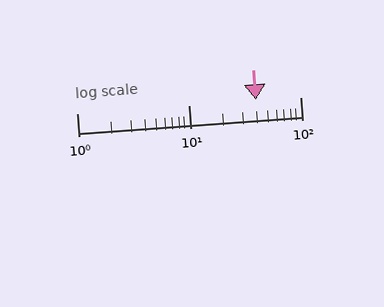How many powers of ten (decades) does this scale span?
The scale spans 2 decades, from 1 to 100.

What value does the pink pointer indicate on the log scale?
The pointer indicates approximately 40.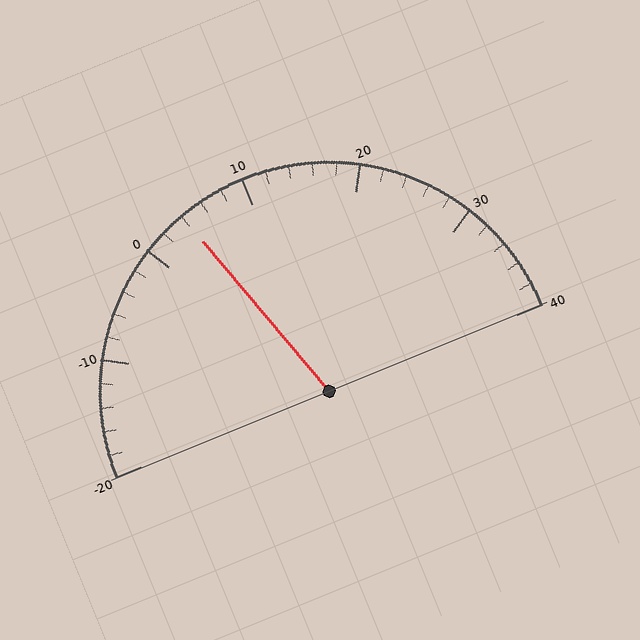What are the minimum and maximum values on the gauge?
The gauge ranges from -20 to 40.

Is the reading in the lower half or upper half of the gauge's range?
The reading is in the lower half of the range (-20 to 40).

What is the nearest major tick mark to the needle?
The nearest major tick mark is 0.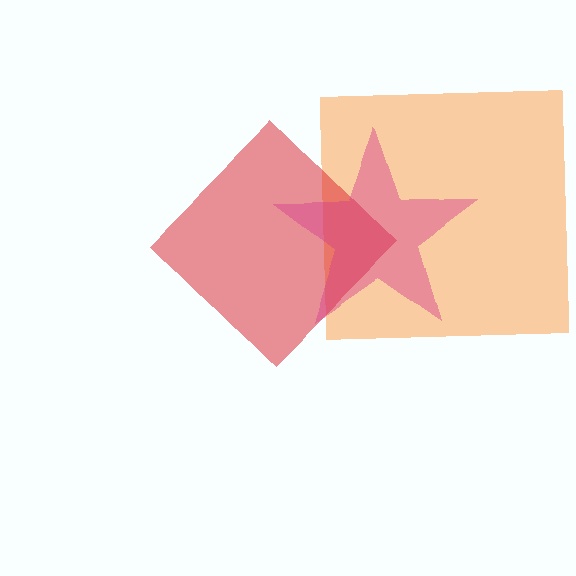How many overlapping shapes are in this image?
There are 3 overlapping shapes in the image.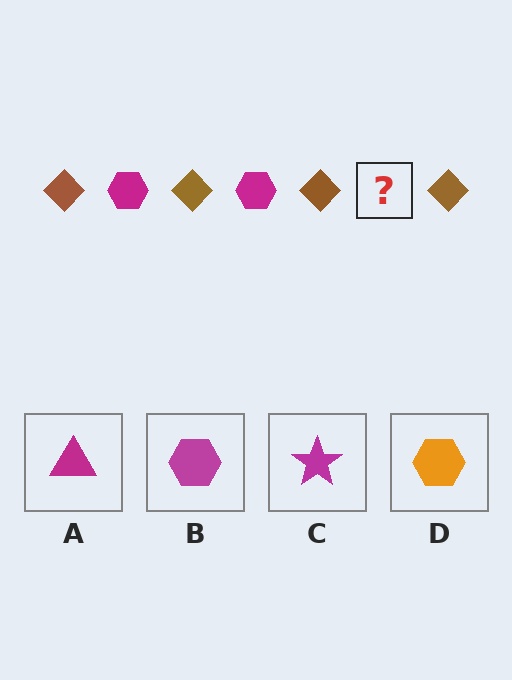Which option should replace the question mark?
Option B.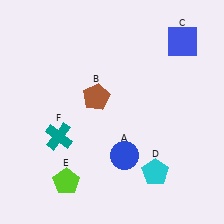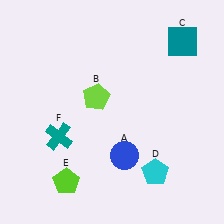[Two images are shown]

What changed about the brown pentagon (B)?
In Image 1, B is brown. In Image 2, it changed to lime.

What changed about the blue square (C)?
In Image 1, C is blue. In Image 2, it changed to teal.